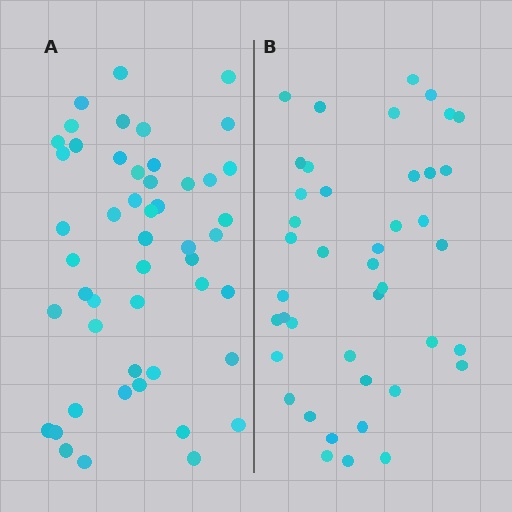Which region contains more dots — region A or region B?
Region A (the left region) has more dots.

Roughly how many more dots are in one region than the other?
Region A has roughly 8 or so more dots than region B.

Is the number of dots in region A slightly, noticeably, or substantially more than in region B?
Region A has only slightly more — the two regions are fairly close. The ratio is roughly 1.2 to 1.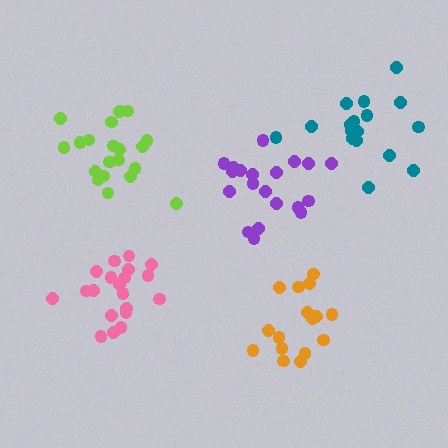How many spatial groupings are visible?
There are 5 spatial groupings.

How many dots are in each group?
Group 1: 16 dots, Group 2: 20 dots, Group 3: 17 dots, Group 4: 20 dots, Group 5: 20 dots (93 total).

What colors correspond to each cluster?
The clusters are colored: orange, pink, teal, purple, lime.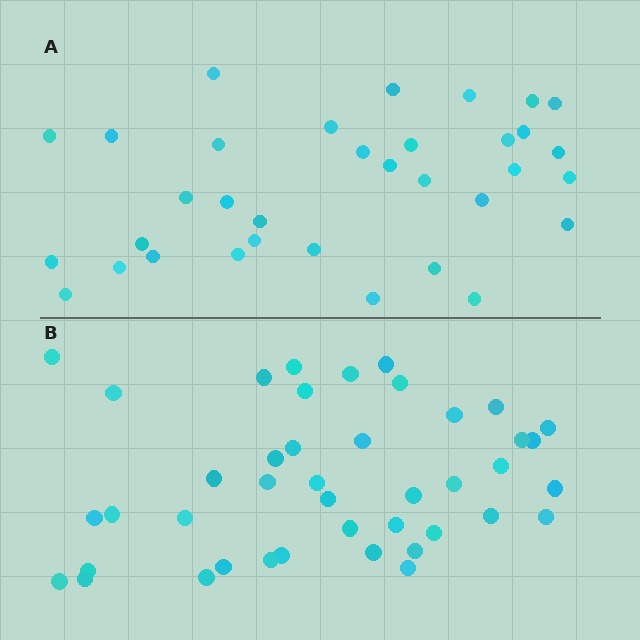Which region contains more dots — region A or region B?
Region B (the bottom region) has more dots.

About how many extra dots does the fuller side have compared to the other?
Region B has roughly 8 or so more dots than region A.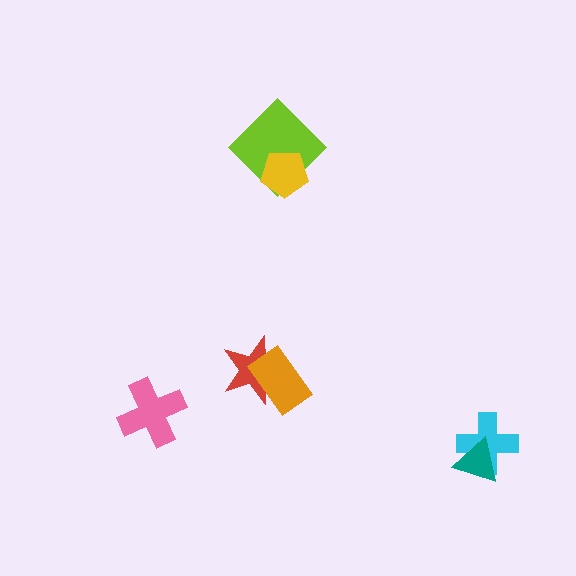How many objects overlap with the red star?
1 object overlaps with the red star.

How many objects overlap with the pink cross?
0 objects overlap with the pink cross.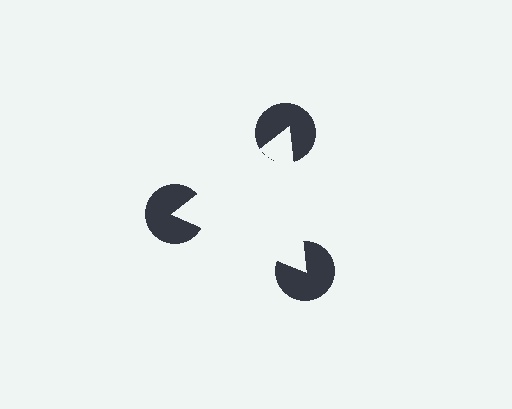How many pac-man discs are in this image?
There are 3 — one at each vertex of the illusory triangle.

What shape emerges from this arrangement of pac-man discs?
An illusory triangle — its edges are inferred from the aligned wedge cuts in the pac-man discs, not physically drawn.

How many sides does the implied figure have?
3 sides.